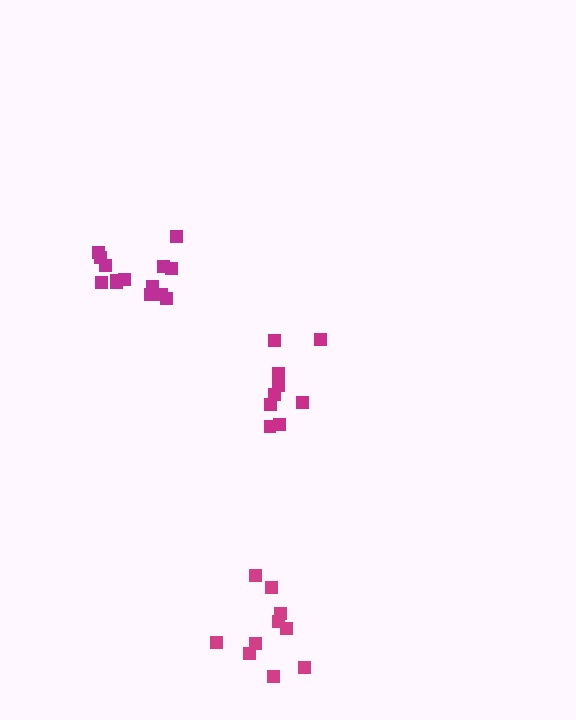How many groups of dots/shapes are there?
There are 3 groups.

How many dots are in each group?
Group 1: 10 dots, Group 2: 14 dots, Group 3: 9 dots (33 total).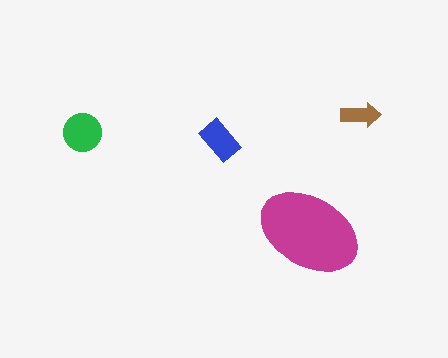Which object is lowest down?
The magenta ellipse is bottommost.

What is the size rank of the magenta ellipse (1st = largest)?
1st.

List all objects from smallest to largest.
The brown arrow, the blue rectangle, the green circle, the magenta ellipse.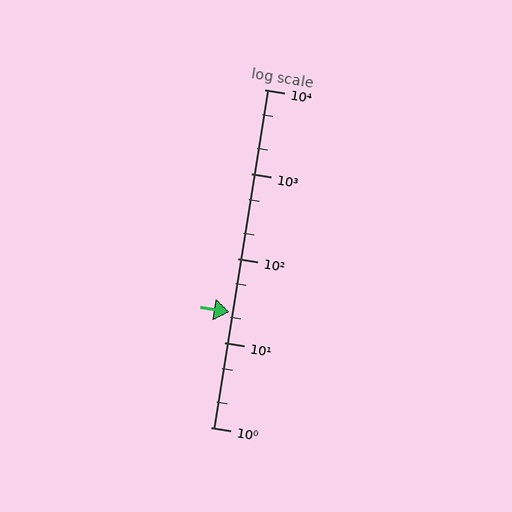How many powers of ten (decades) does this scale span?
The scale spans 4 decades, from 1 to 10000.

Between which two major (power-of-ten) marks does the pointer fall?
The pointer is between 10 and 100.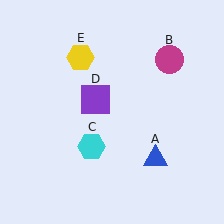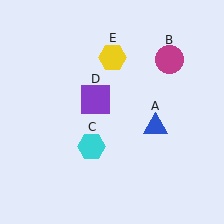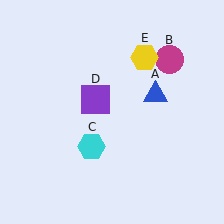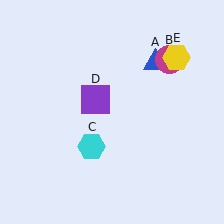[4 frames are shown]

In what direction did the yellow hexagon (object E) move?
The yellow hexagon (object E) moved right.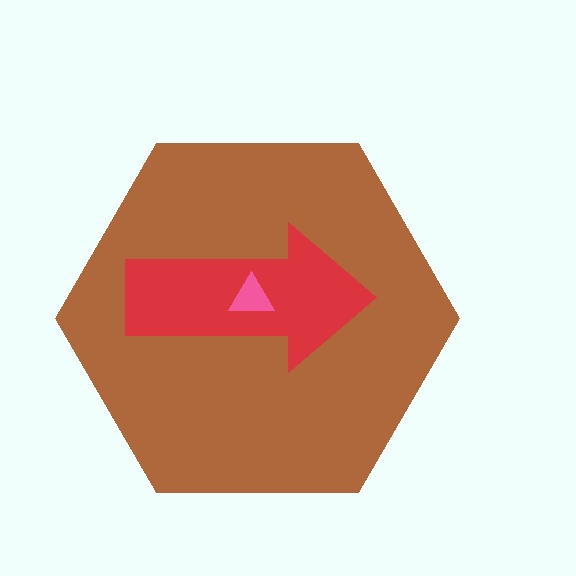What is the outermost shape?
The brown hexagon.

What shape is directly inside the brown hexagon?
The red arrow.